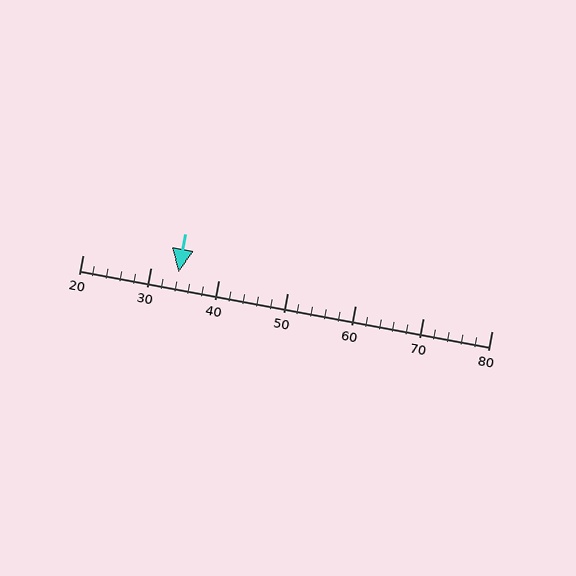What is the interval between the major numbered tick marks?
The major tick marks are spaced 10 units apart.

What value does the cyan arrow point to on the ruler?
The cyan arrow points to approximately 34.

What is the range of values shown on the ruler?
The ruler shows values from 20 to 80.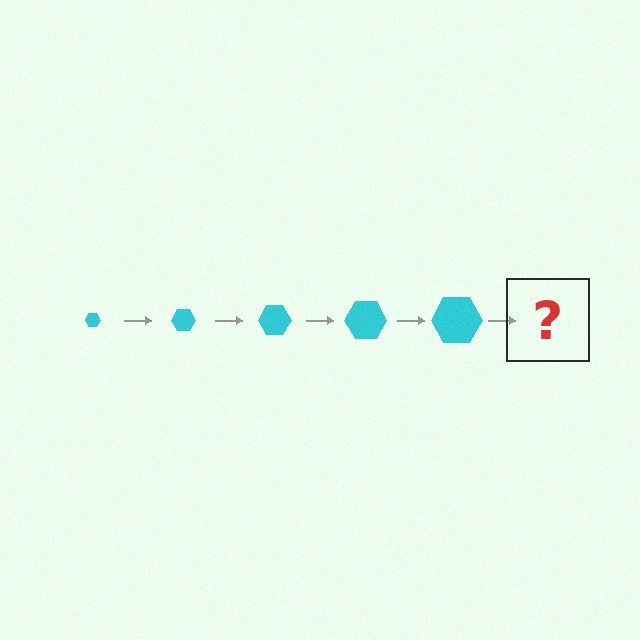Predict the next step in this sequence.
The next step is a cyan hexagon, larger than the previous one.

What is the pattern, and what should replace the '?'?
The pattern is that the hexagon gets progressively larger each step. The '?' should be a cyan hexagon, larger than the previous one.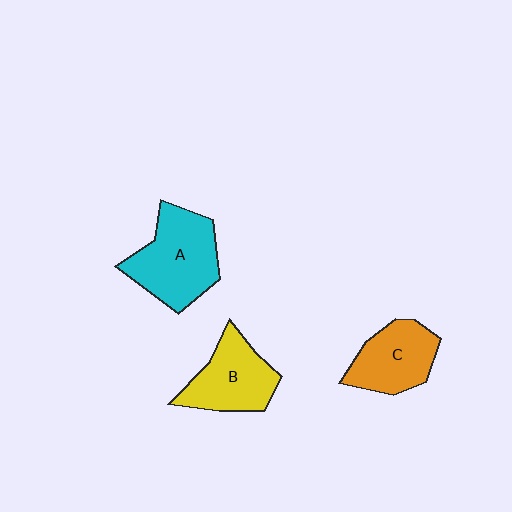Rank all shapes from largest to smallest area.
From largest to smallest: A (cyan), B (yellow), C (orange).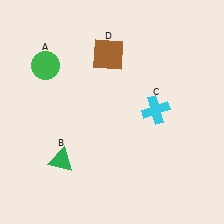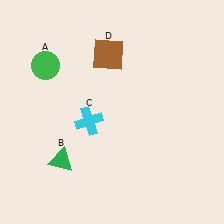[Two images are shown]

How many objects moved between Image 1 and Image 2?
1 object moved between the two images.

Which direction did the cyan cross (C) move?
The cyan cross (C) moved left.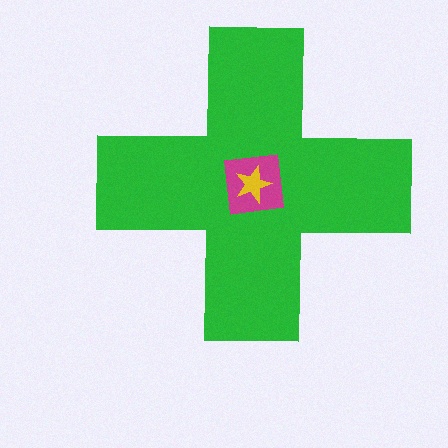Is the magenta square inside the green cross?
Yes.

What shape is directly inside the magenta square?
The yellow star.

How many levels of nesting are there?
3.